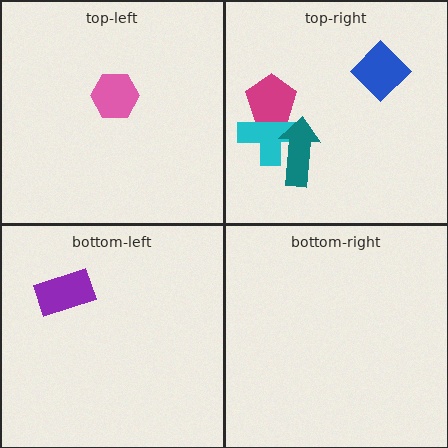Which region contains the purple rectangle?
The bottom-left region.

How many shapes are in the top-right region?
4.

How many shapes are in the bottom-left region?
1.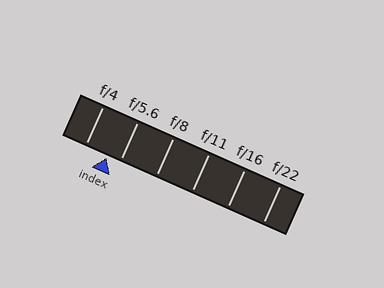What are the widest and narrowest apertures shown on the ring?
The widest aperture shown is f/4 and the narrowest is f/22.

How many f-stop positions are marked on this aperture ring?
There are 6 f-stop positions marked.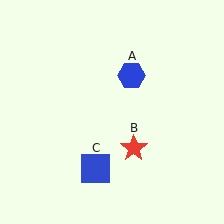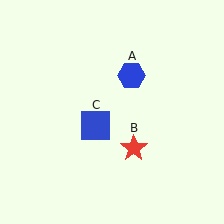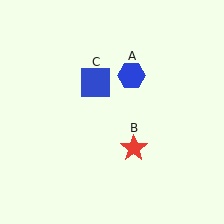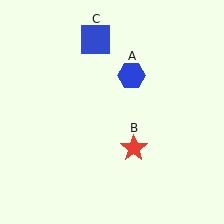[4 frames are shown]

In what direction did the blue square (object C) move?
The blue square (object C) moved up.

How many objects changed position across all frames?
1 object changed position: blue square (object C).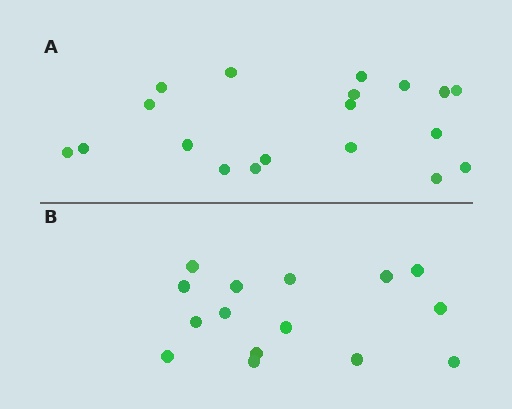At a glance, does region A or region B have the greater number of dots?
Region A (the top region) has more dots.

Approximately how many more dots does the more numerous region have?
Region A has about 4 more dots than region B.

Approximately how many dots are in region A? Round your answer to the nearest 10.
About 20 dots. (The exact count is 19, which rounds to 20.)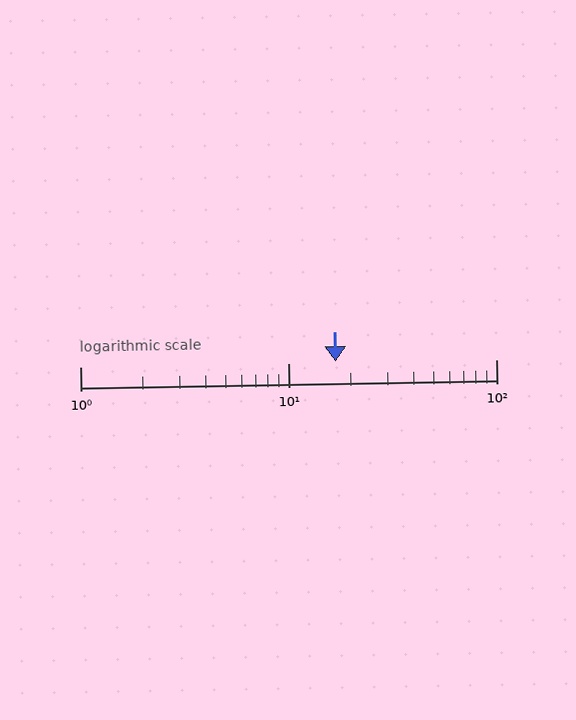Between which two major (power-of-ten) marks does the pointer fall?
The pointer is between 10 and 100.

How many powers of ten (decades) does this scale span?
The scale spans 2 decades, from 1 to 100.